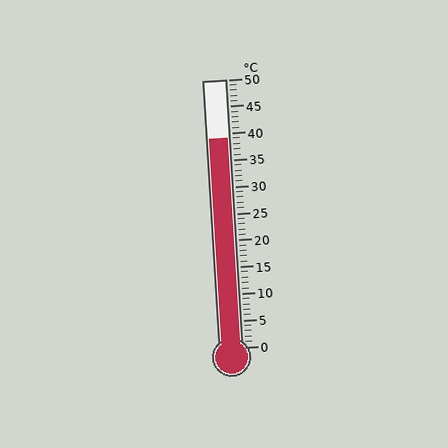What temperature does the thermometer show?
The thermometer shows approximately 39°C.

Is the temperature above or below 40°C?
The temperature is below 40°C.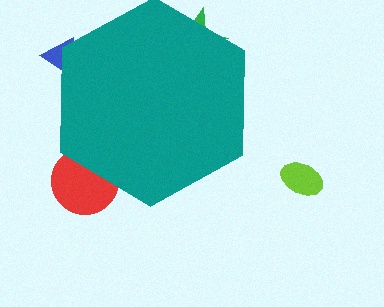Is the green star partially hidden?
Yes, the green star is partially hidden behind the teal hexagon.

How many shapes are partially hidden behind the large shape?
4 shapes are partially hidden.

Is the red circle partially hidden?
Yes, the red circle is partially hidden behind the teal hexagon.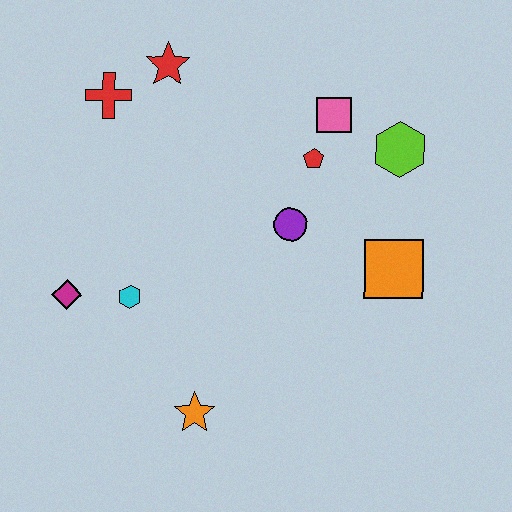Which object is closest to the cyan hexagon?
The magenta diamond is closest to the cyan hexagon.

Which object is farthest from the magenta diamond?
The lime hexagon is farthest from the magenta diamond.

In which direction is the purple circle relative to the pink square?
The purple circle is below the pink square.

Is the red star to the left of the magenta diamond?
No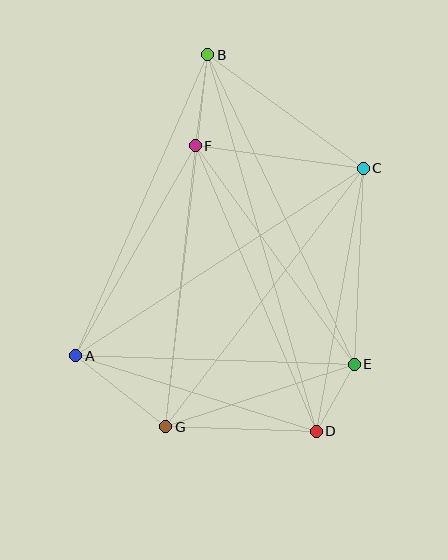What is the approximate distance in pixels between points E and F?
The distance between E and F is approximately 270 pixels.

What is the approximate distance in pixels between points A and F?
The distance between A and F is approximately 242 pixels.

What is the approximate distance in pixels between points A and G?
The distance between A and G is approximately 115 pixels.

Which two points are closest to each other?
Points D and E are closest to each other.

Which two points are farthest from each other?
Points B and D are farthest from each other.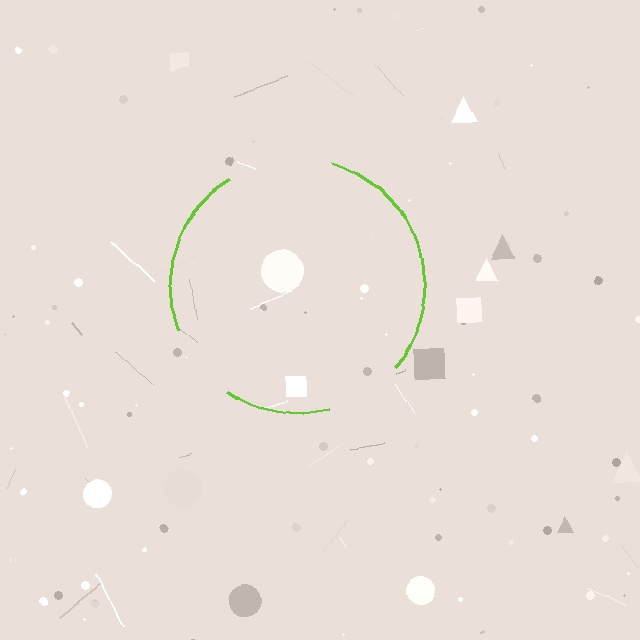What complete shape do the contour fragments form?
The contour fragments form a circle.